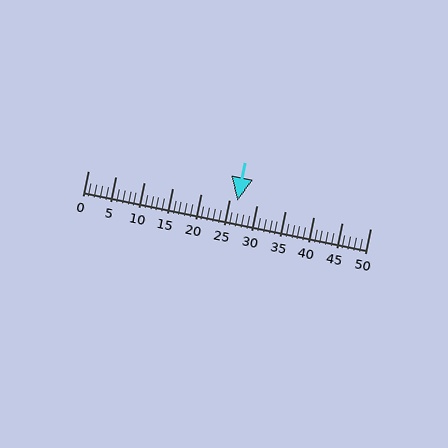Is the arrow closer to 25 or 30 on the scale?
The arrow is closer to 25.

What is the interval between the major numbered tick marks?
The major tick marks are spaced 5 units apart.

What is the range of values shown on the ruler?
The ruler shows values from 0 to 50.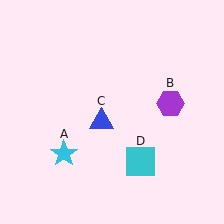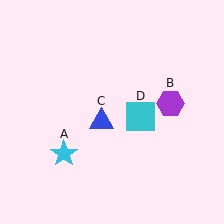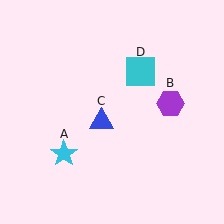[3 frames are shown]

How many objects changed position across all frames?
1 object changed position: cyan square (object D).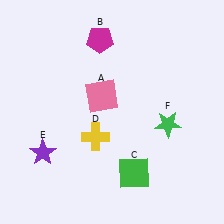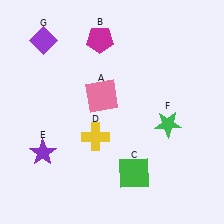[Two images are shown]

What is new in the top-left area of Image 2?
A purple diamond (G) was added in the top-left area of Image 2.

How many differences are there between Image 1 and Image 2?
There is 1 difference between the two images.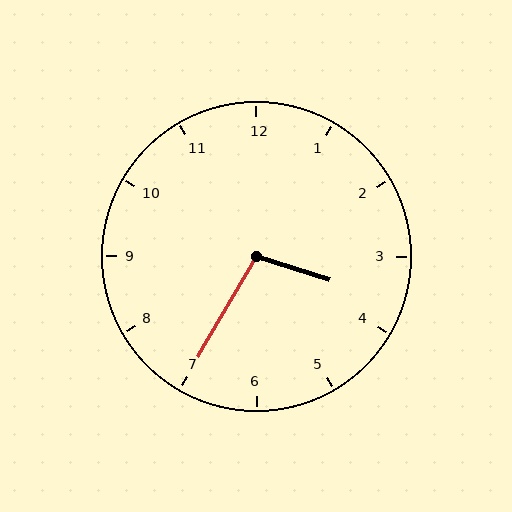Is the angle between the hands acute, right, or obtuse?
It is obtuse.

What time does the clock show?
3:35.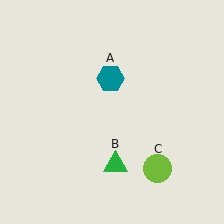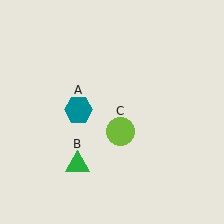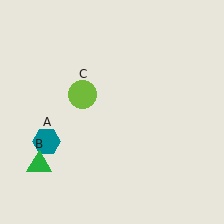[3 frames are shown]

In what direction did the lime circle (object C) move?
The lime circle (object C) moved up and to the left.